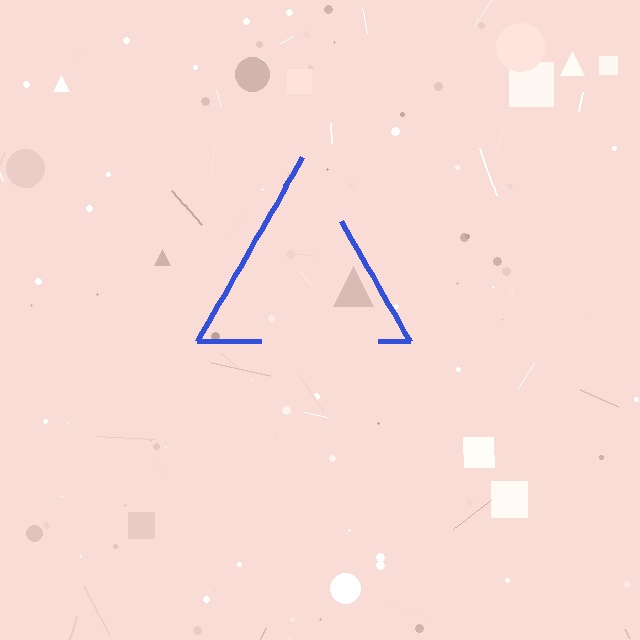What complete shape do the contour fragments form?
The contour fragments form a triangle.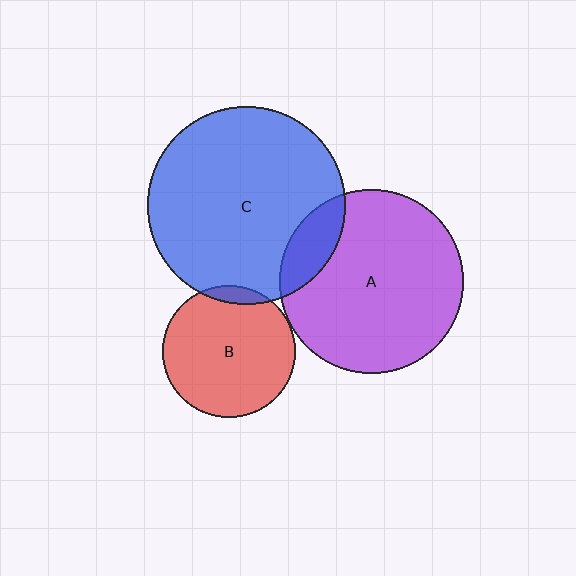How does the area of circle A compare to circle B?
Approximately 1.9 times.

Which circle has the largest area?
Circle C (blue).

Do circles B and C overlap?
Yes.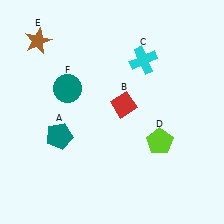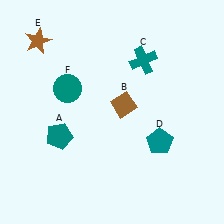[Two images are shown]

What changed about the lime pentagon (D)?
In Image 1, D is lime. In Image 2, it changed to teal.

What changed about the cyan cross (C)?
In Image 1, C is cyan. In Image 2, it changed to teal.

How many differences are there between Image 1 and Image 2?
There are 3 differences between the two images.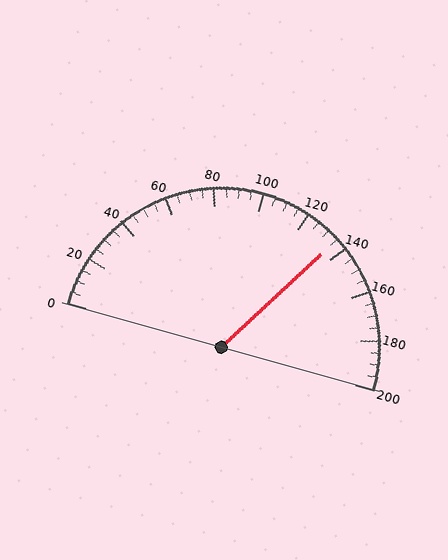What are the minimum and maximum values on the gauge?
The gauge ranges from 0 to 200.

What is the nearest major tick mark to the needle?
The nearest major tick mark is 140.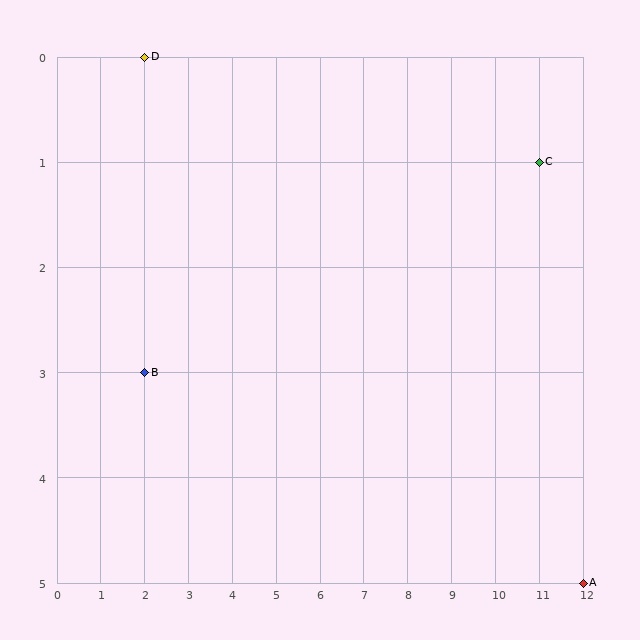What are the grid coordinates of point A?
Point A is at grid coordinates (12, 5).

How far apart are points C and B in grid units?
Points C and B are 9 columns and 2 rows apart (about 9.2 grid units diagonally).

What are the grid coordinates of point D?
Point D is at grid coordinates (2, 0).